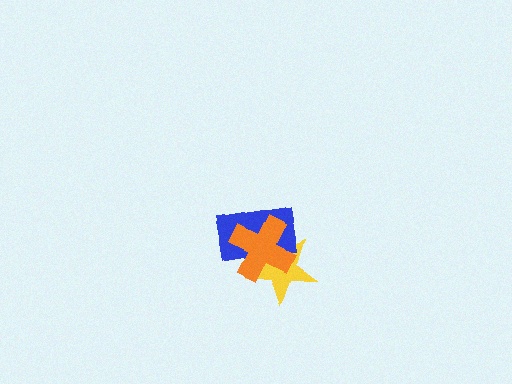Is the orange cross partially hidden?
No, no other shape covers it.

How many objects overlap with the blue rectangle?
2 objects overlap with the blue rectangle.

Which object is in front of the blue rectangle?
The orange cross is in front of the blue rectangle.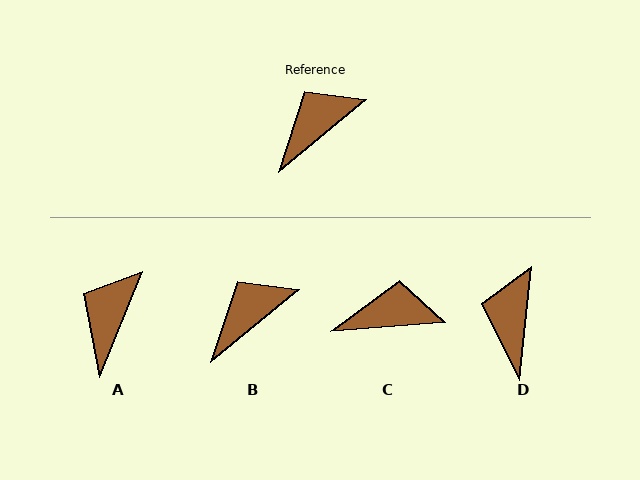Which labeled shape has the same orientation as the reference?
B.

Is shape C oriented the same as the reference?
No, it is off by about 35 degrees.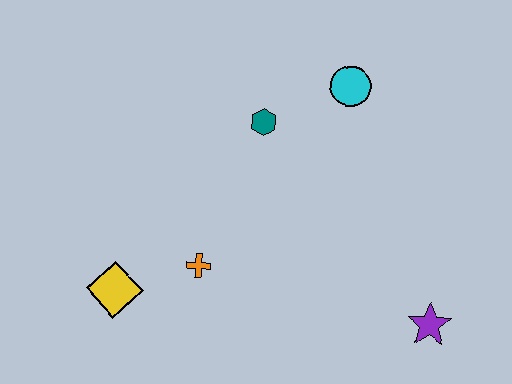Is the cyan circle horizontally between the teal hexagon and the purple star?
Yes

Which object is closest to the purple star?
The orange cross is closest to the purple star.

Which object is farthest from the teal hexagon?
The purple star is farthest from the teal hexagon.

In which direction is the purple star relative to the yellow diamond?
The purple star is to the right of the yellow diamond.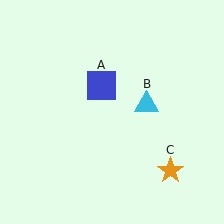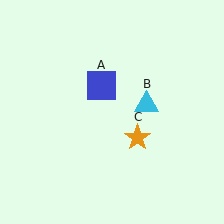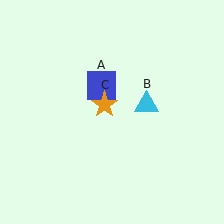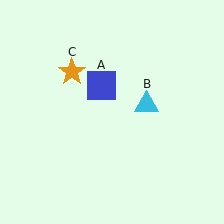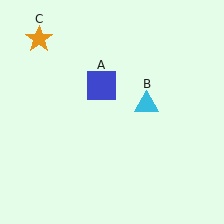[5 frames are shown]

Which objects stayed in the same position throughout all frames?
Blue square (object A) and cyan triangle (object B) remained stationary.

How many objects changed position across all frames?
1 object changed position: orange star (object C).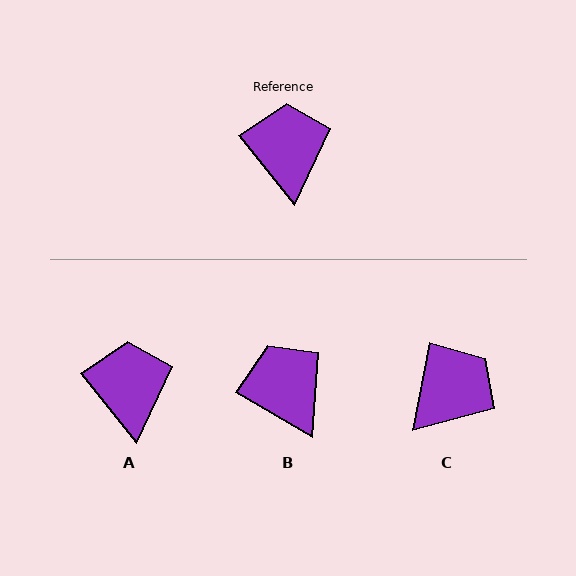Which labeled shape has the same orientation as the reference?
A.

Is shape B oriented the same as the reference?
No, it is off by about 21 degrees.